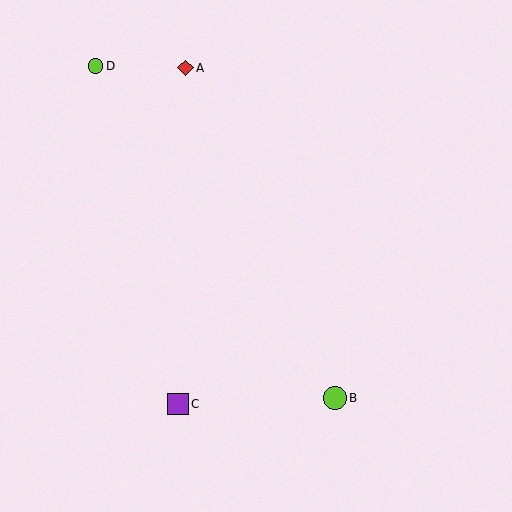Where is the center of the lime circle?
The center of the lime circle is at (335, 398).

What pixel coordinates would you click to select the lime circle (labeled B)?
Click at (335, 398) to select the lime circle B.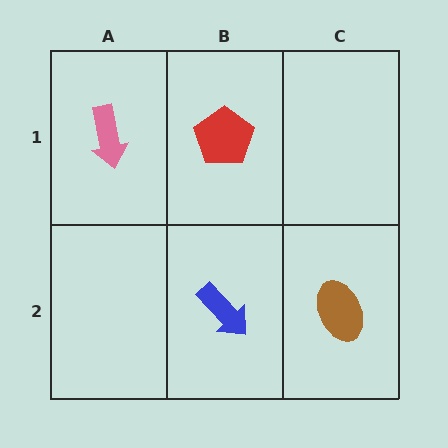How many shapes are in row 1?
2 shapes.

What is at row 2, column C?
A brown ellipse.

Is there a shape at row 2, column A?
No, that cell is empty.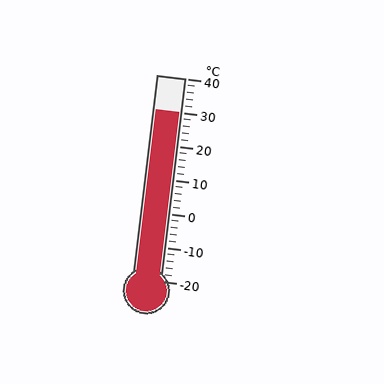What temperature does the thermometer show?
The thermometer shows approximately 30°C.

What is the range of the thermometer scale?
The thermometer scale ranges from -20°C to 40°C.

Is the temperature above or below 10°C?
The temperature is above 10°C.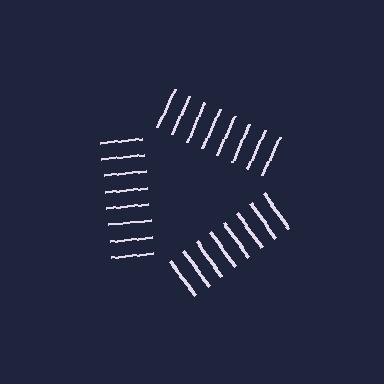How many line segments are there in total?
24 — 8 along each of the 3 edges.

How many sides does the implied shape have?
3 sides — the line-ends trace a triangle.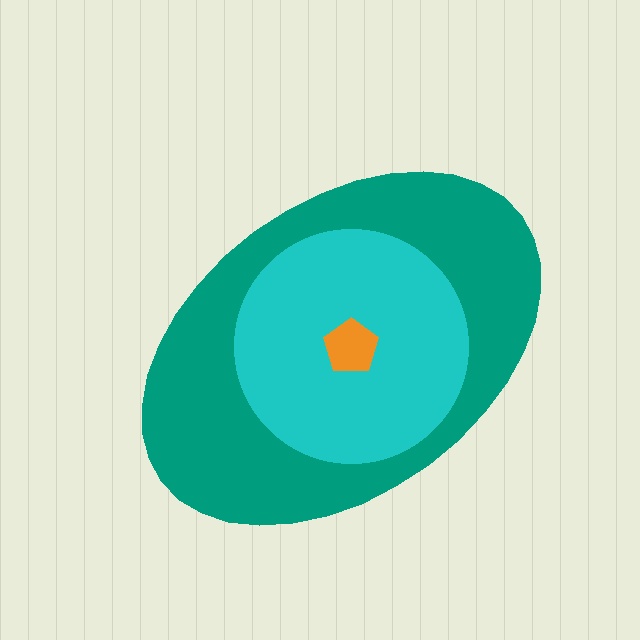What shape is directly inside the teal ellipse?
The cyan circle.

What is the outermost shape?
The teal ellipse.